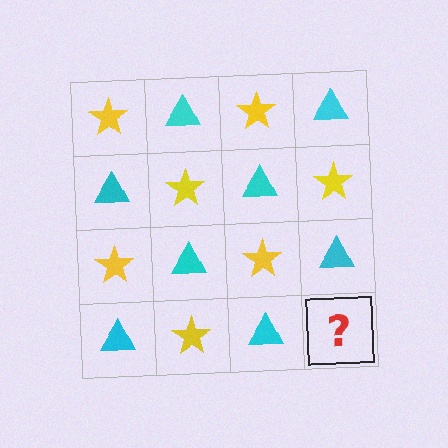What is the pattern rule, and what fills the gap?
The rule is that it alternates yellow star and cyan triangle in a checkerboard pattern. The gap should be filled with a yellow star.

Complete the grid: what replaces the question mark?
The question mark should be replaced with a yellow star.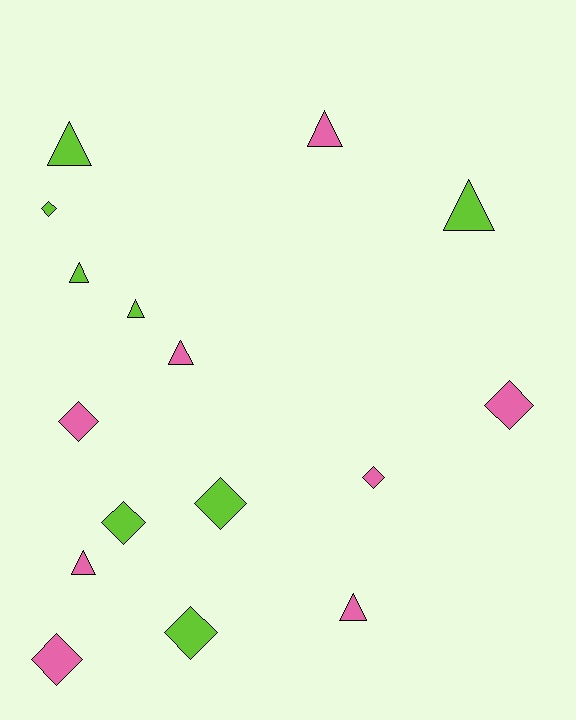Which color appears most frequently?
Lime, with 8 objects.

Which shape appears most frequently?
Triangle, with 8 objects.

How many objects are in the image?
There are 16 objects.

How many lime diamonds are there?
There are 4 lime diamonds.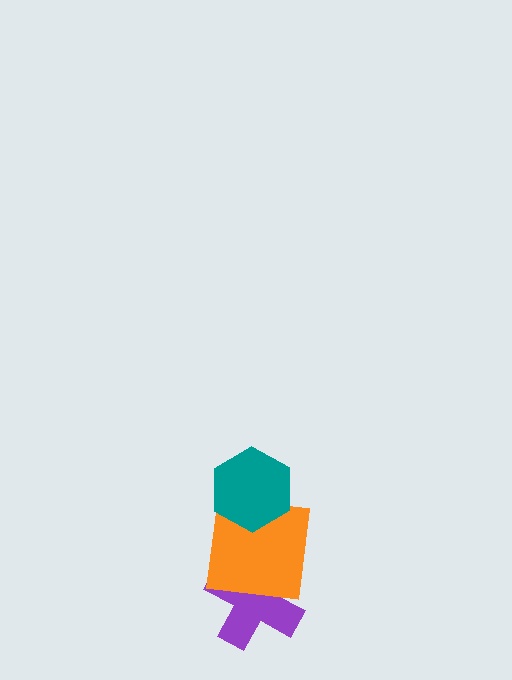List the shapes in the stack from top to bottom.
From top to bottom: the teal hexagon, the orange square, the purple cross.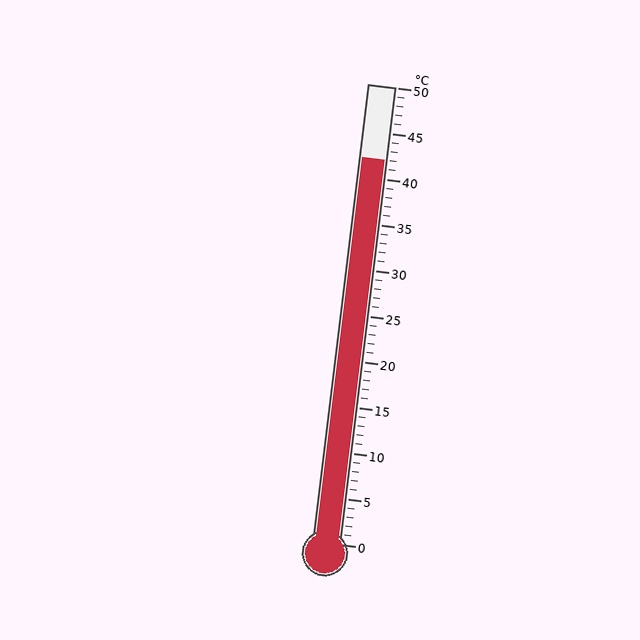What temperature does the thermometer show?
The thermometer shows approximately 42°C.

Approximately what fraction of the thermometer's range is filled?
The thermometer is filled to approximately 85% of its range.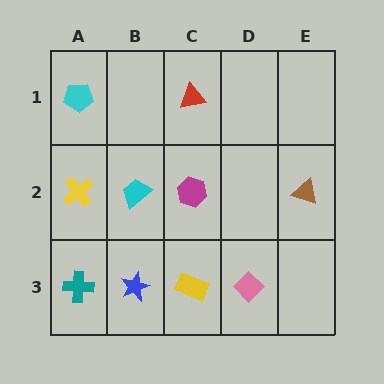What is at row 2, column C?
A magenta hexagon.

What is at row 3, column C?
A yellow rectangle.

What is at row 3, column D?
A pink diamond.